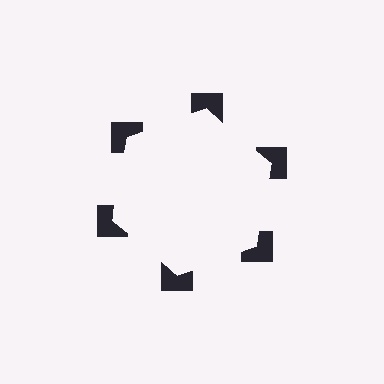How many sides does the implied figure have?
6 sides.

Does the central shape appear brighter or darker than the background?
It typically appears slightly brighter than the background, even though no actual brightness change is drawn.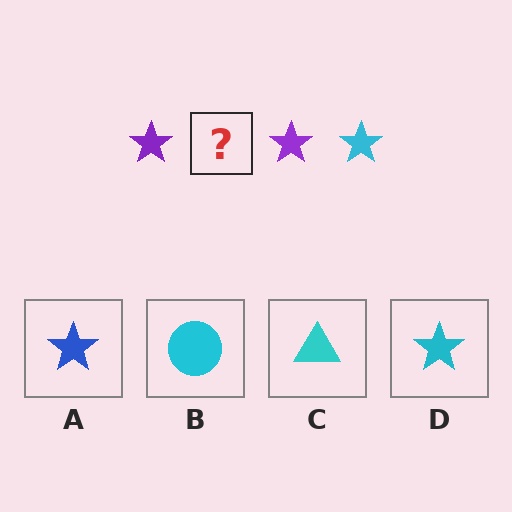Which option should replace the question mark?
Option D.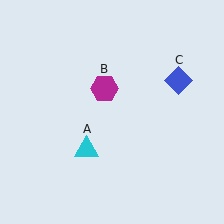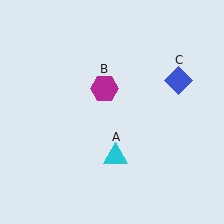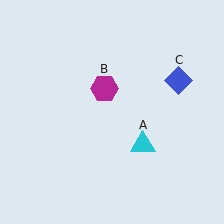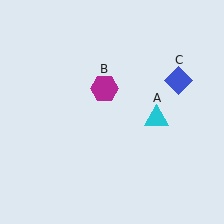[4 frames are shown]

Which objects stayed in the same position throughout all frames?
Magenta hexagon (object B) and blue diamond (object C) remained stationary.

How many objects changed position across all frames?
1 object changed position: cyan triangle (object A).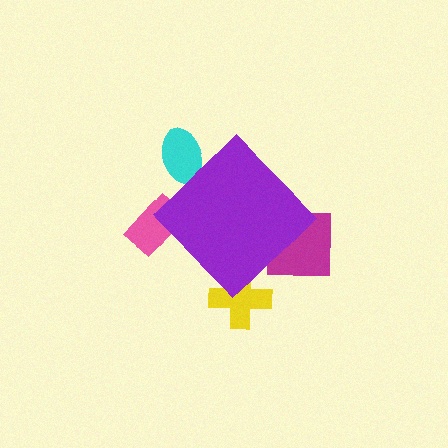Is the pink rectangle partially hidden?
Yes, the pink rectangle is partially hidden behind the purple diamond.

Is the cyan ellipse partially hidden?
Yes, the cyan ellipse is partially hidden behind the purple diamond.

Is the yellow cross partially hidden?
Yes, the yellow cross is partially hidden behind the purple diamond.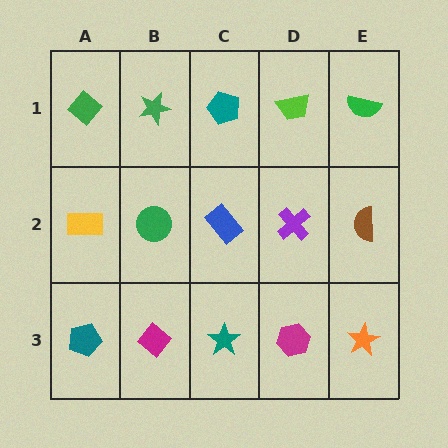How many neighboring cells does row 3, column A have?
2.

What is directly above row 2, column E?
A green semicircle.